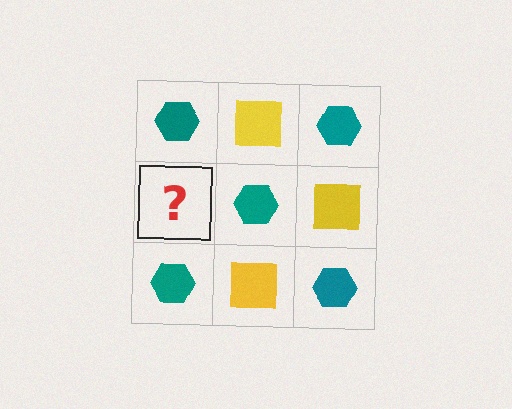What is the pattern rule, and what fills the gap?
The rule is that it alternates teal hexagon and yellow square in a checkerboard pattern. The gap should be filled with a yellow square.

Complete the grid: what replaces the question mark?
The question mark should be replaced with a yellow square.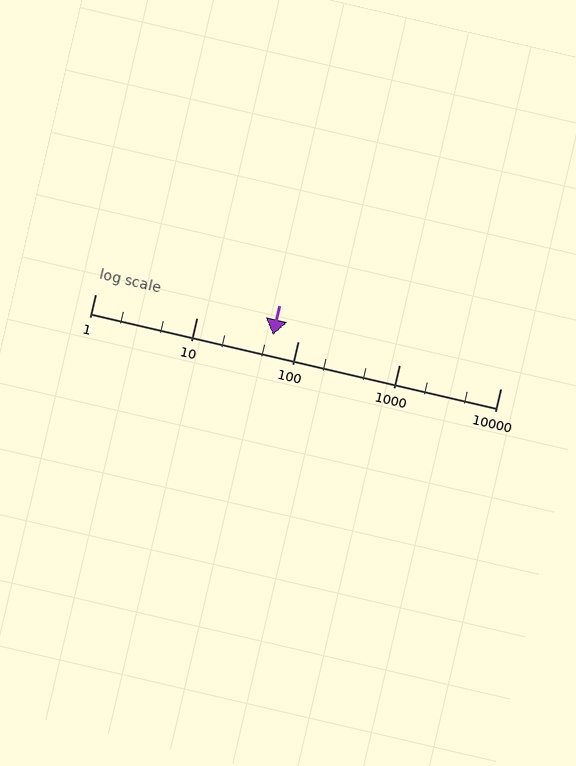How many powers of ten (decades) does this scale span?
The scale spans 4 decades, from 1 to 10000.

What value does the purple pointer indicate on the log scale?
The pointer indicates approximately 57.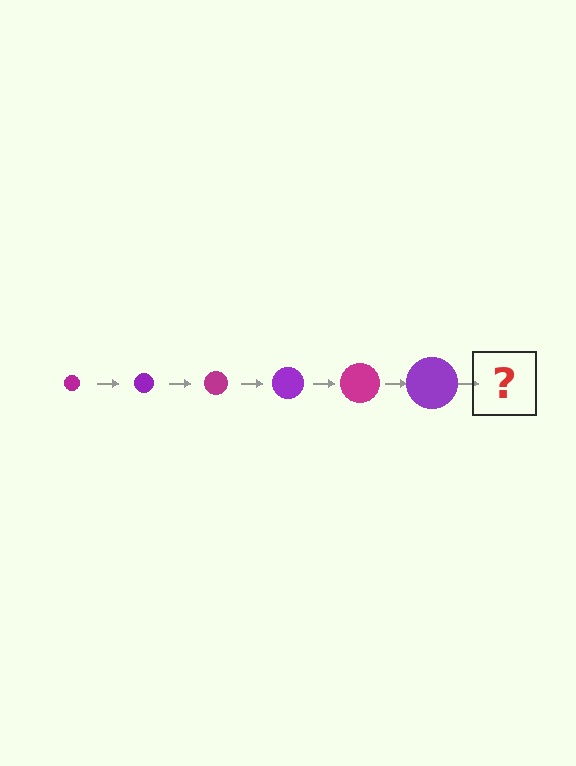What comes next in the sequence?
The next element should be a magenta circle, larger than the previous one.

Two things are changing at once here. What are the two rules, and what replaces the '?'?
The two rules are that the circle grows larger each step and the color cycles through magenta and purple. The '?' should be a magenta circle, larger than the previous one.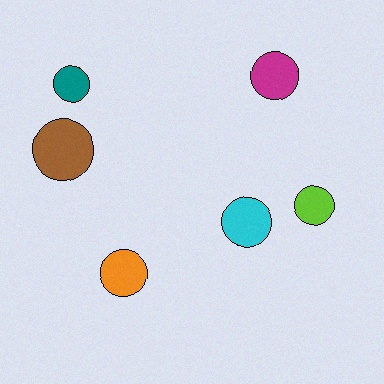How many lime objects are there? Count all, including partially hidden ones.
There is 1 lime object.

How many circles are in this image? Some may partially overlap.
There are 6 circles.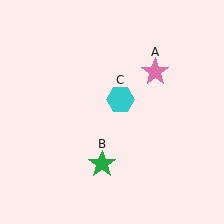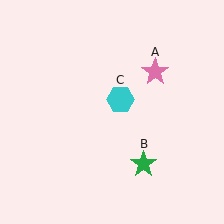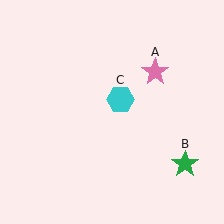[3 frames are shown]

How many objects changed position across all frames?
1 object changed position: green star (object B).